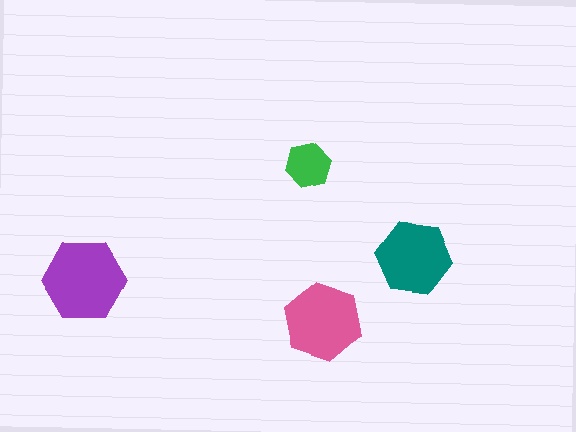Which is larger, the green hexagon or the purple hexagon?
The purple one.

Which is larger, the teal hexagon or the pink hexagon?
The pink one.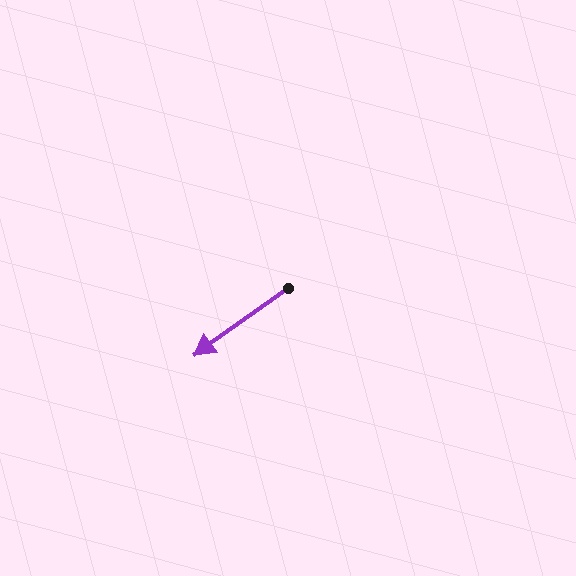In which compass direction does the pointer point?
Southwest.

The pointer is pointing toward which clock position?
Roughly 8 o'clock.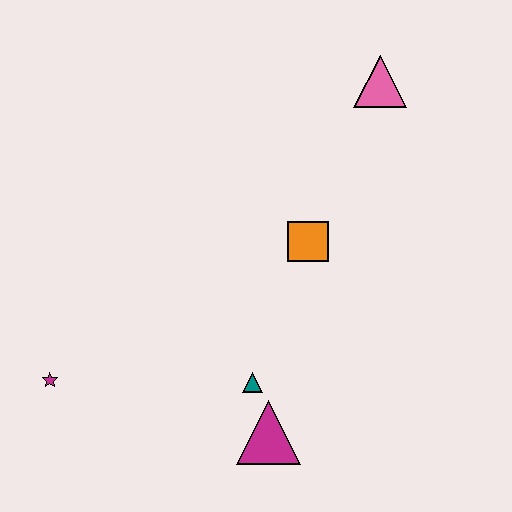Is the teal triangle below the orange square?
Yes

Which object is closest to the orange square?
The teal triangle is closest to the orange square.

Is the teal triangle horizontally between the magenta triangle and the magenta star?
Yes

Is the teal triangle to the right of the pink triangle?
No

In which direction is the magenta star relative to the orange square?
The magenta star is to the left of the orange square.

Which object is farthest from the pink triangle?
The magenta star is farthest from the pink triangle.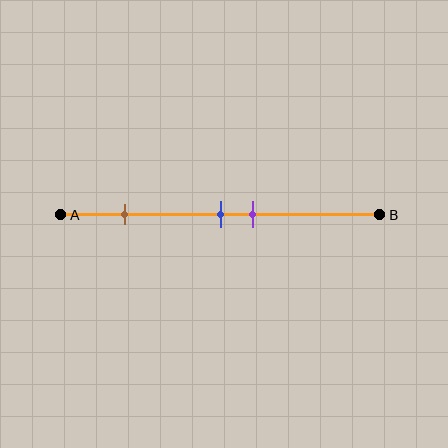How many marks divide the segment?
There are 3 marks dividing the segment.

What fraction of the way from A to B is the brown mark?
The brown mark is approximately 20% (0.2) of the way from A to B.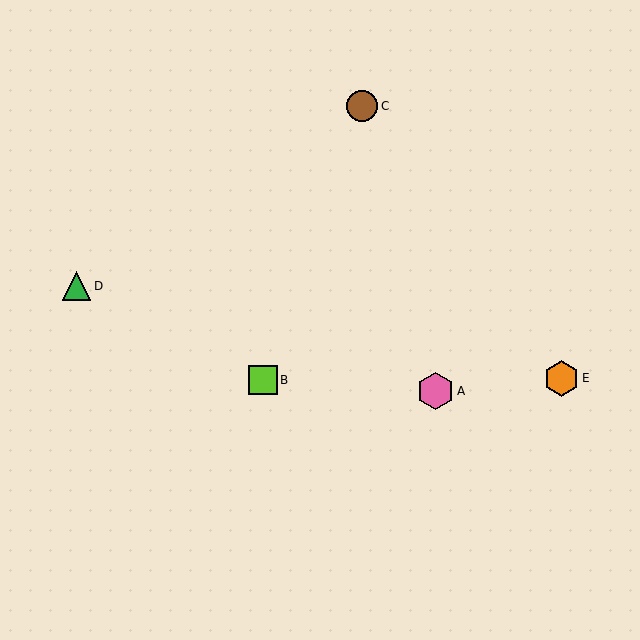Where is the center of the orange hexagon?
The center of the orange hexagon is at (561, 378).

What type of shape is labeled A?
Shape A is a pink hexagon.